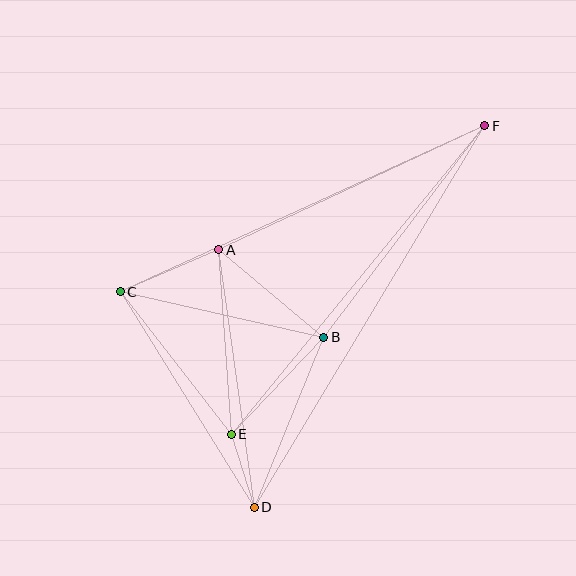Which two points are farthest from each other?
Points D and F are farthest from each other.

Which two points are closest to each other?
Points D and E are closest to each other.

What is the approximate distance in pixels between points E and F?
The distance between E and F is approximately 399 pixels.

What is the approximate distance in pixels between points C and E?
The distance between C and E is approximately 181 pixels.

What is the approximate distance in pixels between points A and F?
The distance between A and F is approximately 294 pixels.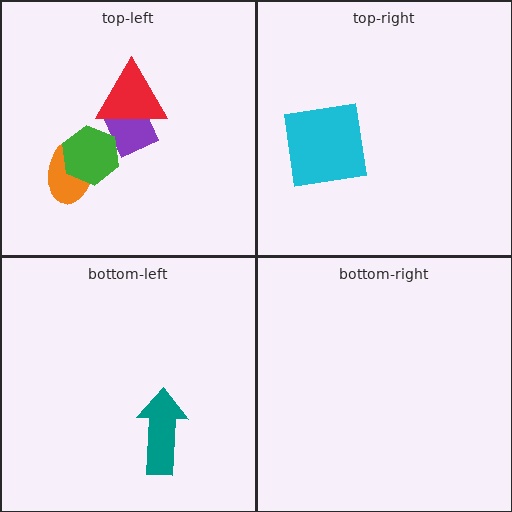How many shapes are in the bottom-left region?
1.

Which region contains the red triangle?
The top-left region.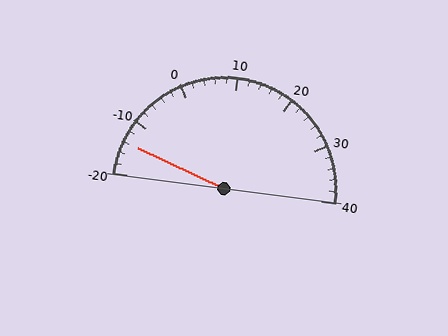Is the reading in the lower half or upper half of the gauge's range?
The reading is in the lower half of the range (-20 to 40).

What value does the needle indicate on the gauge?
The needle indicates approximately -14.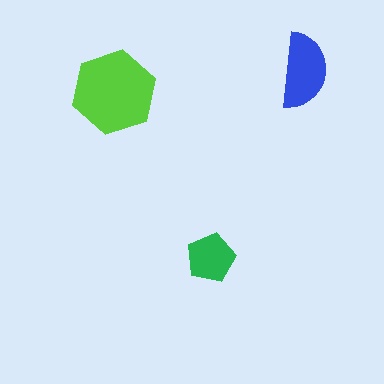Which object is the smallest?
The green pentagon.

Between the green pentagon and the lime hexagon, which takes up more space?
The lime hexagon.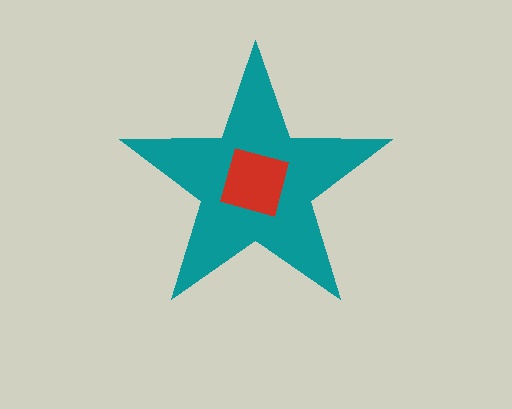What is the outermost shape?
The teal star.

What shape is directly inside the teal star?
The red square.